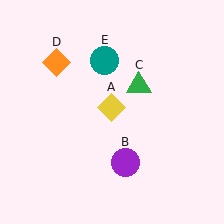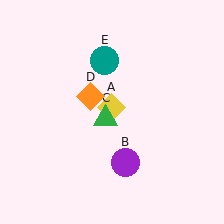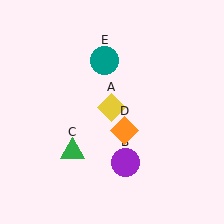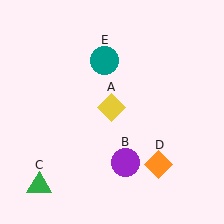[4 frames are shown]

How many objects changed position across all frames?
2 objects changed position: green triangle (object C), orange diamond (object D).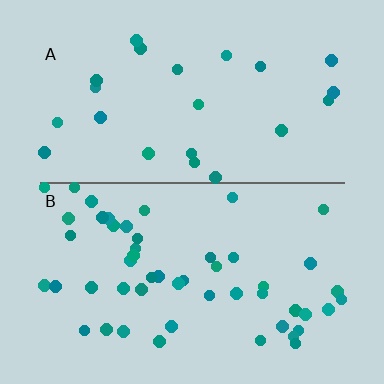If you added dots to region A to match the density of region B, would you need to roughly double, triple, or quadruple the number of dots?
Approximately double.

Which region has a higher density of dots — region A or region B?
B (the bottom).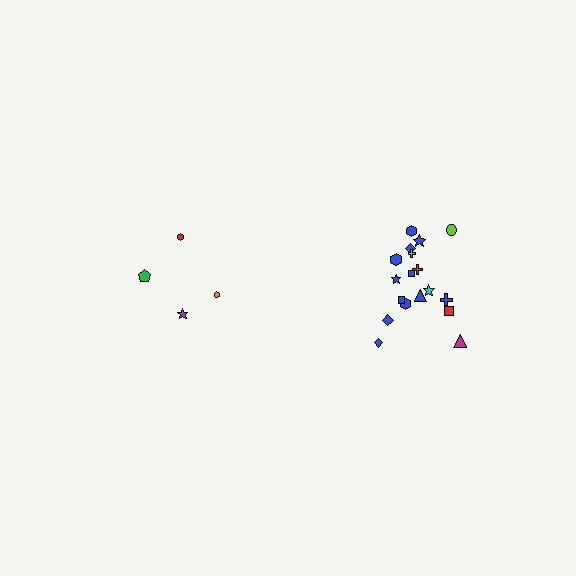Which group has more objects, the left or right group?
The right group.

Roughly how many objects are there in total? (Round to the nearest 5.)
Roughly 25 objects in total.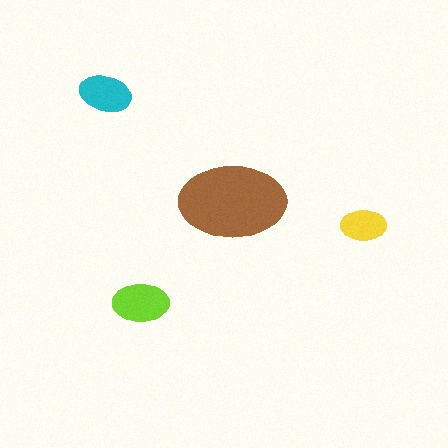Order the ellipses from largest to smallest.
the brown one, the lime one, the cyan one, the yellow one.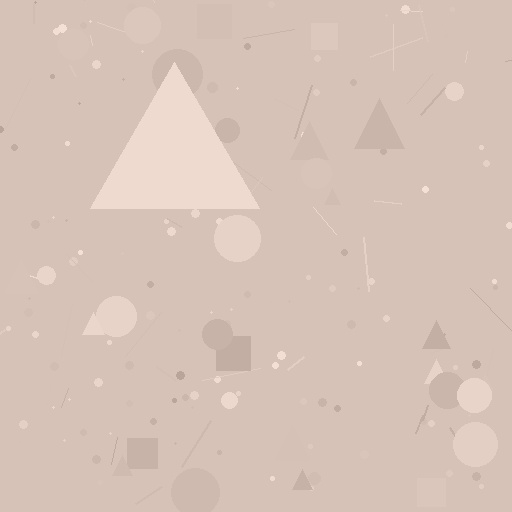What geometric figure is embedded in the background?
A triangle is embedded in the background.